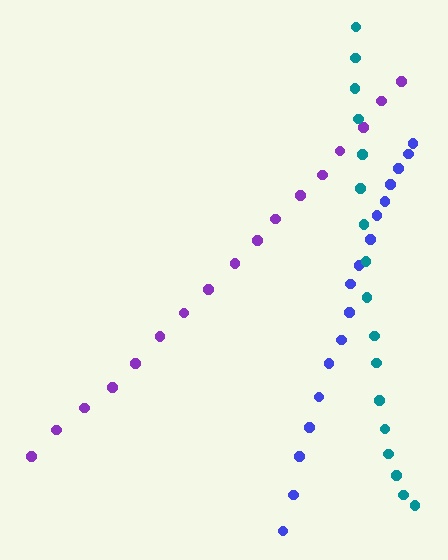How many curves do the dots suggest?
There are 3 distinct paths.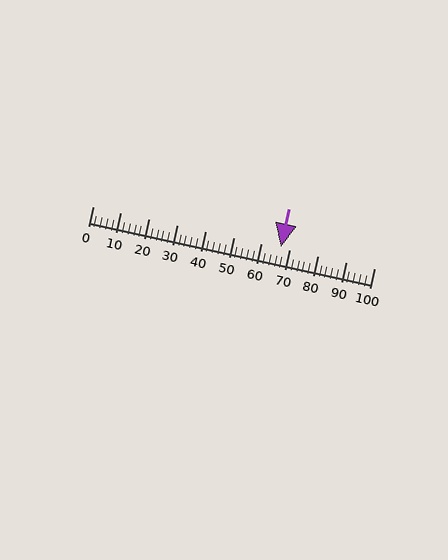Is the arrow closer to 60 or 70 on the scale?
The arrow is closer to 70.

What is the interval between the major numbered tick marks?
The major tick marks are spaced 10 units apart.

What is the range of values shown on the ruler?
The ruler shows values from 0 to 100.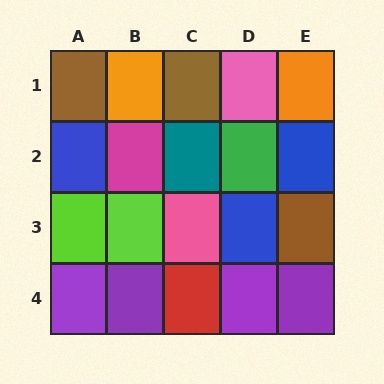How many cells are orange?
2 cells are orange.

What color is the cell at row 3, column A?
Lime.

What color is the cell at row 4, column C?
Red.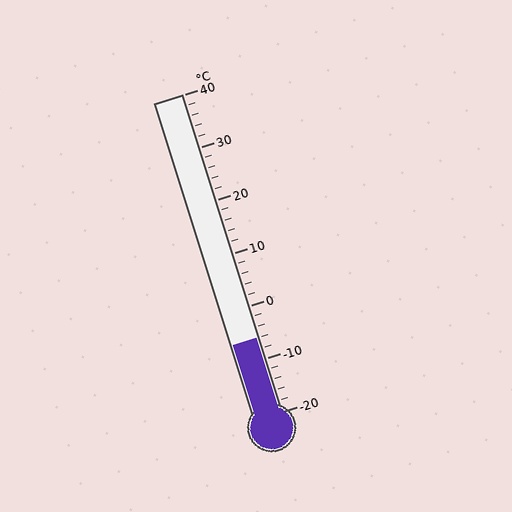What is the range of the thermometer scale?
The thermometer scale ranges from -20°C to 40°C.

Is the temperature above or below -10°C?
The temperature is above -10°C.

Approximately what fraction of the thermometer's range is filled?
The thermometer is filled to approximately 25% of its range.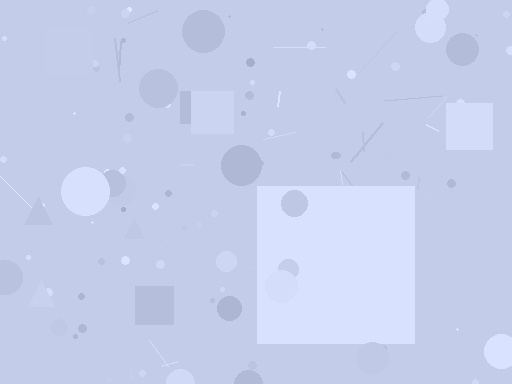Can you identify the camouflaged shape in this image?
The camouflaged shape is a square.